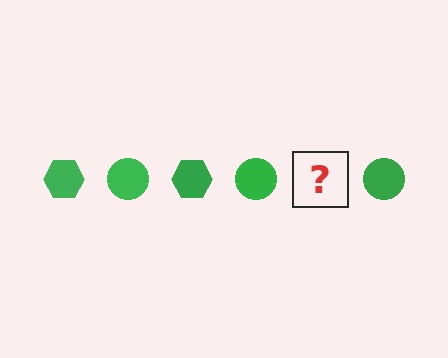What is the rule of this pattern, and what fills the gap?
The rule is that the pattern cycles through hexagon, circle shapes in green. The gap should be filled with a green hexagon.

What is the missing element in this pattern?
The missing element is a green hexagon.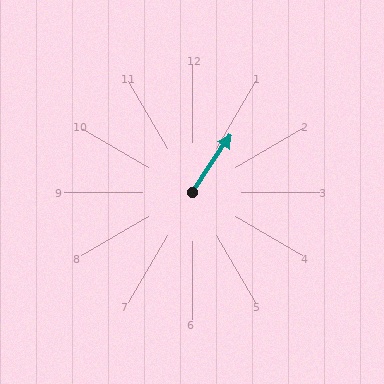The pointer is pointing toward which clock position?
Roughly 1 o'clock.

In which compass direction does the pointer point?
Northeast.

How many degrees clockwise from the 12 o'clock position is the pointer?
Approximately 34 degrees.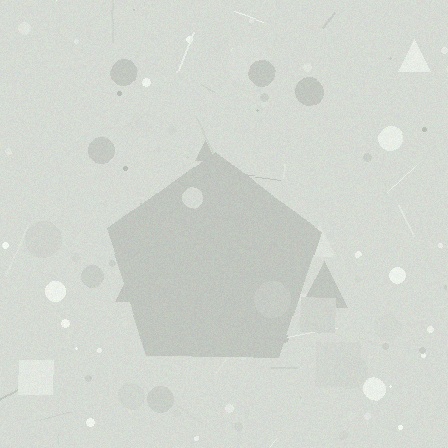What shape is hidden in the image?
A pentagon is hidden in the image.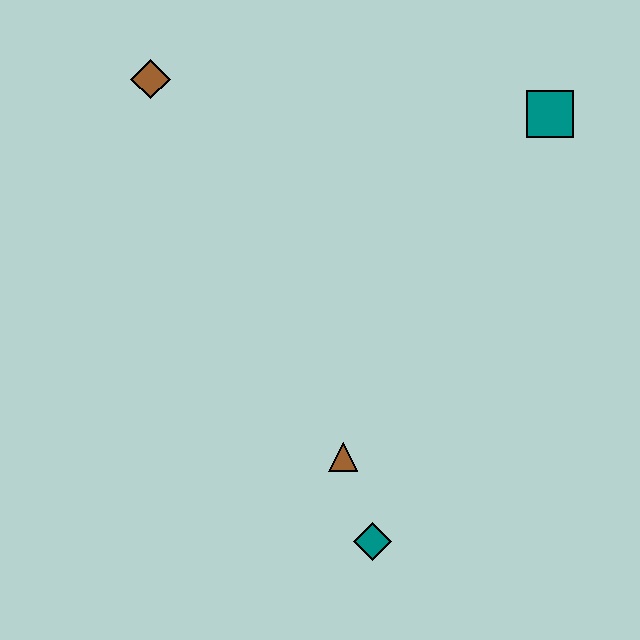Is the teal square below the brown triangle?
No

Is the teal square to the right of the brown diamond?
Yes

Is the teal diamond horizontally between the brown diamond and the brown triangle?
No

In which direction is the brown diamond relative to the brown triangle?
The brown diamond is above the brown triangle.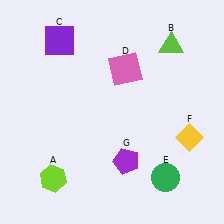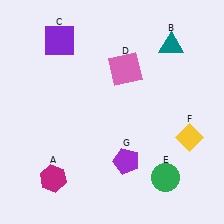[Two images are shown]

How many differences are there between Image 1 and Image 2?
There are 2 differences between the two images.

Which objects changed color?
A changed from lime to magenta. B changed from lime to teal.